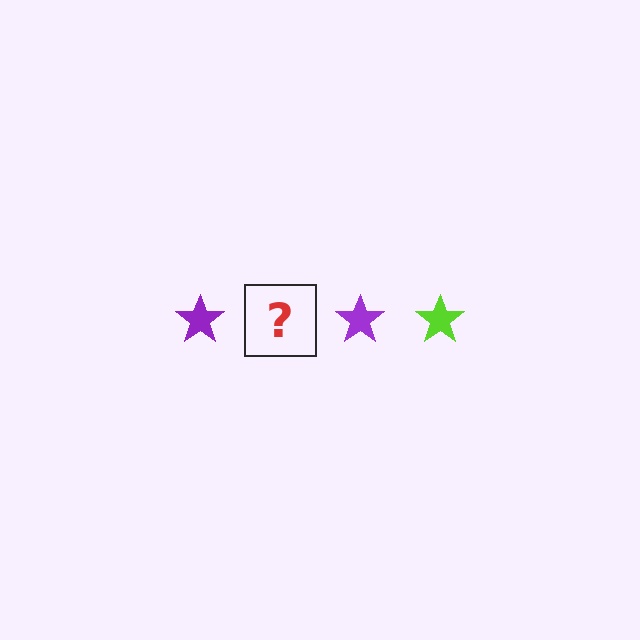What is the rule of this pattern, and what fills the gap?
The rule is that the pattern cycles through purple, lime stars. The gap should be filled with a lime star.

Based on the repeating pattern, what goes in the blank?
The blank should be a lime star.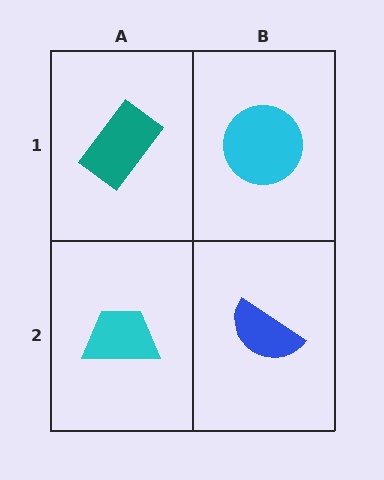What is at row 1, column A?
A teal rectangle.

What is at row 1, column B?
A cyan circle.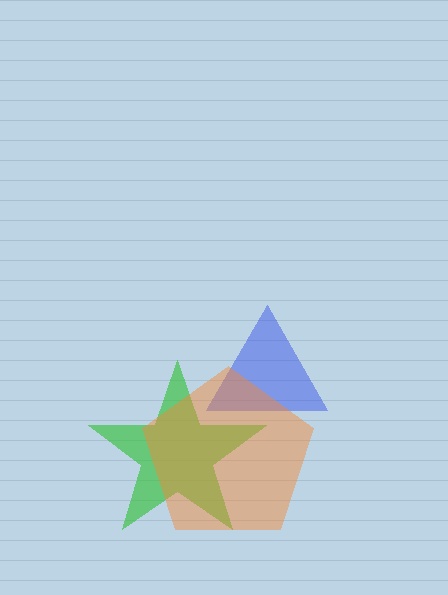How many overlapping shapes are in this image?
There are 3 overlapping shapes in the image.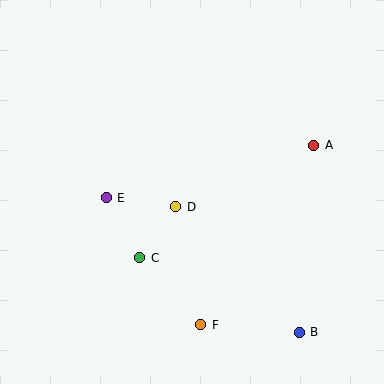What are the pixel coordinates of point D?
Point D is at (176, 207).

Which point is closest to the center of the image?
Point D at (176, 207) is closest to the center.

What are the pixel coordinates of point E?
Point E is at (106, 198).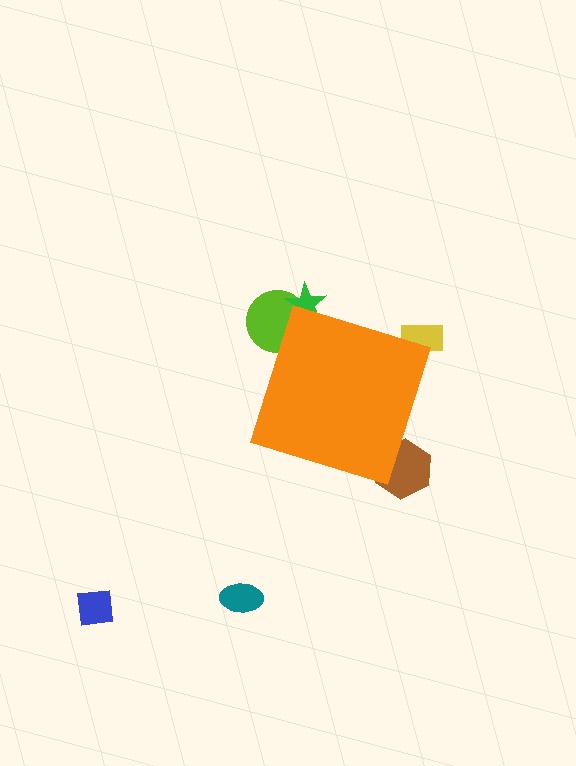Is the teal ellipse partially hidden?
No, the teal ellipse is fully visible.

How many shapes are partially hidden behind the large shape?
4 shapes are partially hidden.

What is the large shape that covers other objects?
An orange diamond.